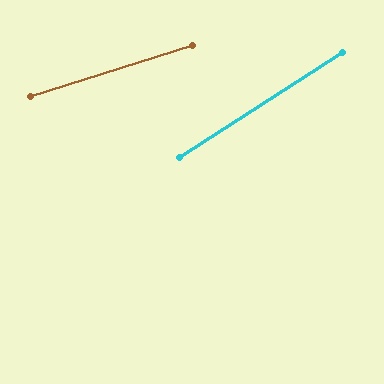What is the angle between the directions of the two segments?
Approximately 15 degrees.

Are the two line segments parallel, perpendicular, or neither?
Neither parallel nor perpendicular — they differ by about 15°.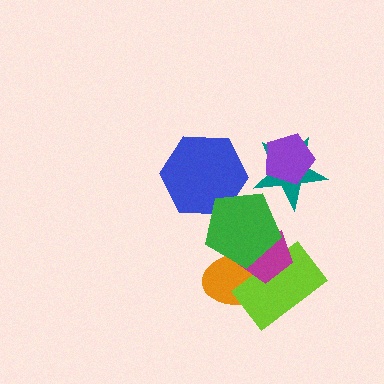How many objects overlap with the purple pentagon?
1 object overlaps with the purple pentagon.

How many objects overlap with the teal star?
1 object overlaps with the teal star.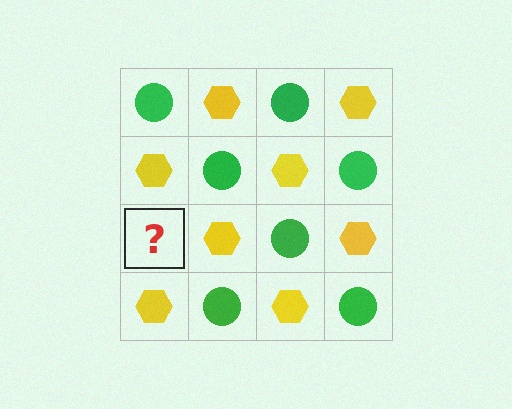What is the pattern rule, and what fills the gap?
The rule is that it alternates green circle and yellow hexagon in a checkerboard pattern. The gap should be filled with a green circle.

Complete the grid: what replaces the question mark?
The question mark should be replaced with a green circle.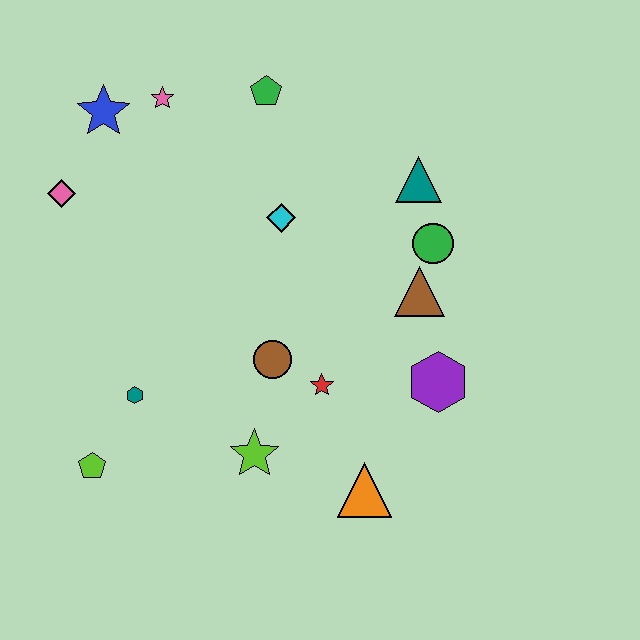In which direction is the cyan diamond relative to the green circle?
The cyan diamond is to the left of the green circle.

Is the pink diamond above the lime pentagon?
Yes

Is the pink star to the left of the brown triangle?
Yes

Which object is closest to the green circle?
The brown triangle is closest to the green circle.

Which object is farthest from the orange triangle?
The blue star is farthest from the orange triangle.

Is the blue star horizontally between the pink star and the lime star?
No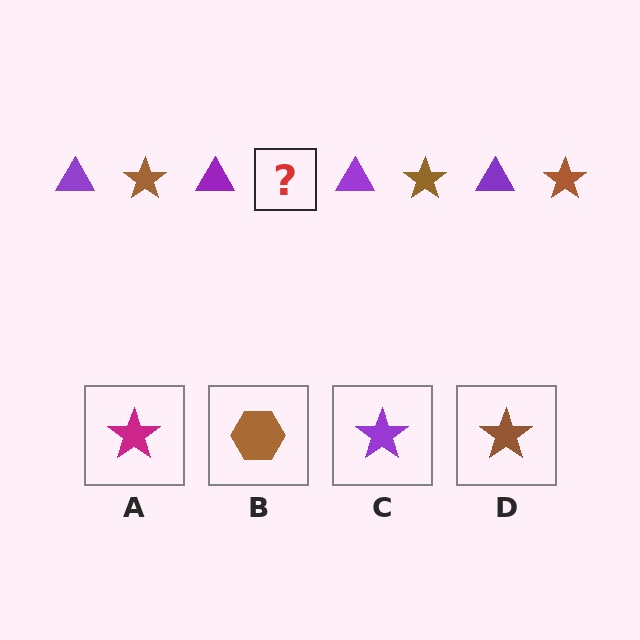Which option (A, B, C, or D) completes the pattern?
D.